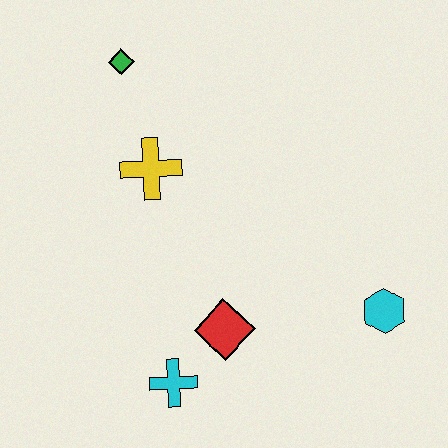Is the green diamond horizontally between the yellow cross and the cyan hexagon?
No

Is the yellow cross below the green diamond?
Yes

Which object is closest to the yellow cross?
The green diamond is closest to the yellow cross.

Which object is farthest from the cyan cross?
The green diamond is farthest from the cyan cross.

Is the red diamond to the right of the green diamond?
Yes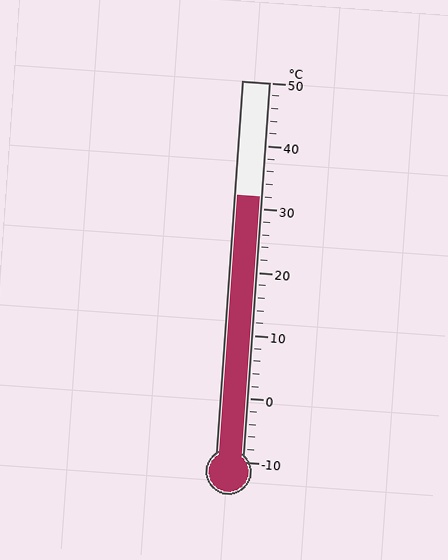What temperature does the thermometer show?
The thermometer shows approximately 32°C.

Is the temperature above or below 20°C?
The temperature is above 20°C.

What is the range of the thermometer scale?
The thermometer scale ranges from -10°C to 50°C.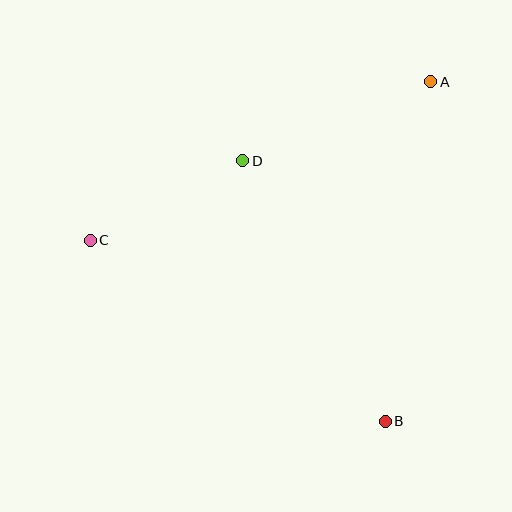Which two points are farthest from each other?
Points A and C are farthest from each other.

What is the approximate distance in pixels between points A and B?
The distance between A and B is approximately 343 pixels.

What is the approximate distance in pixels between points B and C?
The distance between B and C is approximately 346 pixels.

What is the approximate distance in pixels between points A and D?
The distance between A and D is approximately 204 pixels.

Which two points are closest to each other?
Points C and D are closest to each other.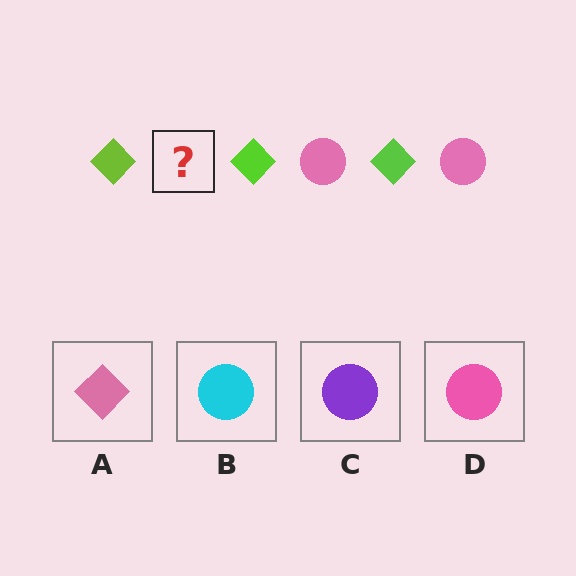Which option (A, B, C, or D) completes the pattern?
D.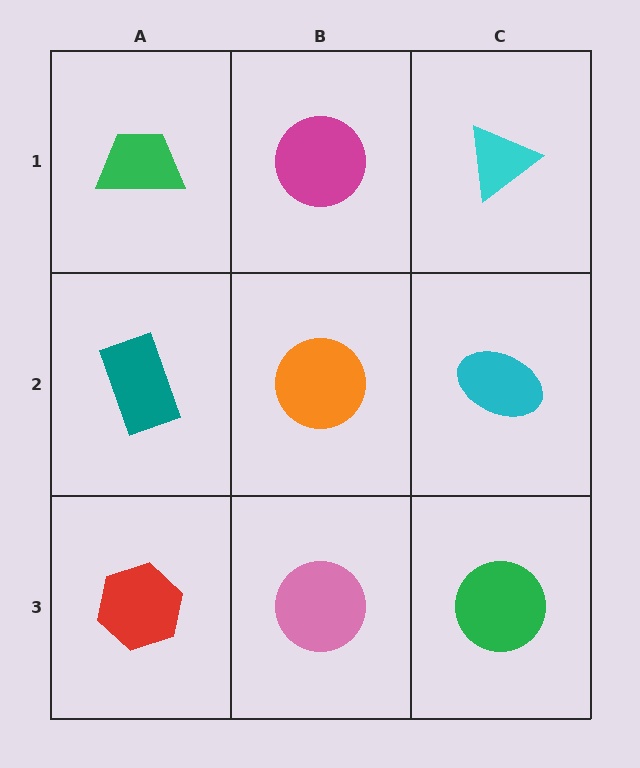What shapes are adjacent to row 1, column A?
A teal rectangle (row 2, column A), a magenta circle (row 1, column B).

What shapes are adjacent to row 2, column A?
A green trapezoid (row 1, column A), a red hexagon (row 3, column A), an orange circle (row 2, column B).